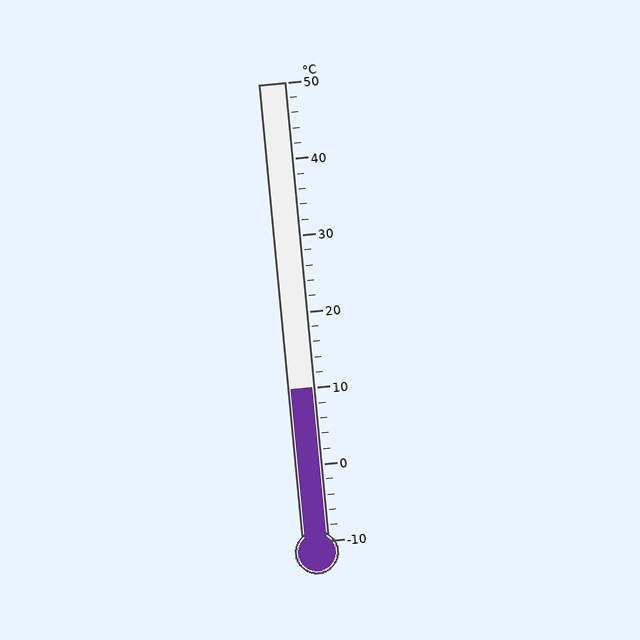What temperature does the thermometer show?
The thermometer shows approximately 10°C.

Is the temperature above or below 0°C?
The temperature is above 0°C.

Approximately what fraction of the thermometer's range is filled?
The thermometer is filled to approximately 35% of its range.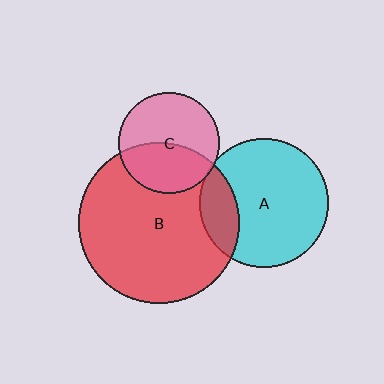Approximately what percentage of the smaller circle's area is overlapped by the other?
Approximately 5%.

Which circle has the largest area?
Circle B (red).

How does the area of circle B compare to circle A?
Approximately 1.6 times.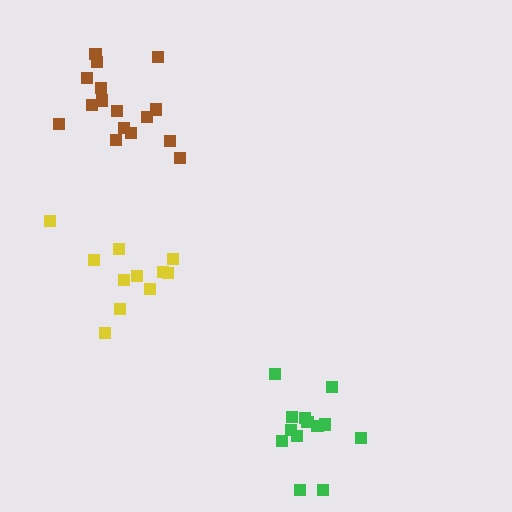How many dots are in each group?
Group 1: 16 dots, Group 2: 11 dots, Group 3: 13 dots (40 total).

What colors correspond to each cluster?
The clusters are colored: brown, yellow, green.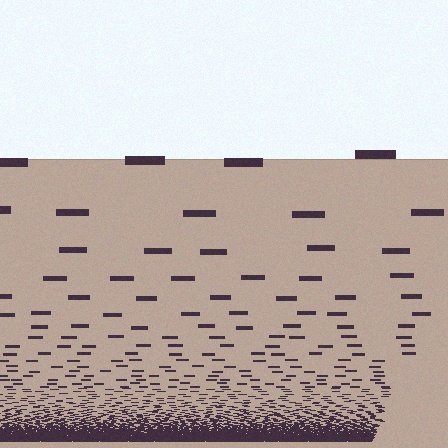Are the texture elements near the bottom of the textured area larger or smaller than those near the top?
Smaller. The gradient is inverted — elements near the bottom are smaller and denser.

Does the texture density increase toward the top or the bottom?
Density increases toward the bottom.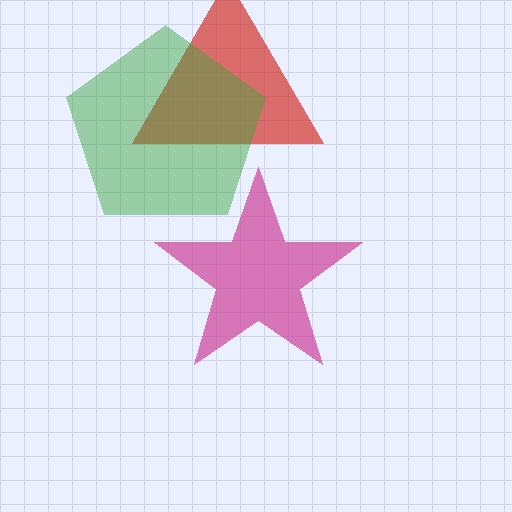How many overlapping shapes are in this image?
There are 3 overlapping shapes in the image.